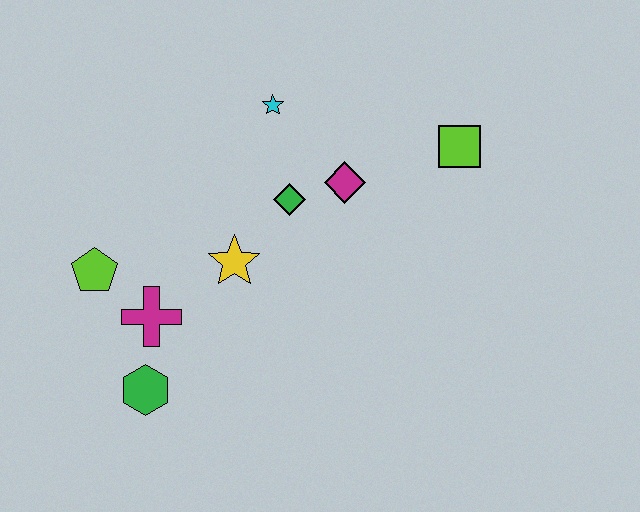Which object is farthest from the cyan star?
The green hexagon is farthest from the cyan star.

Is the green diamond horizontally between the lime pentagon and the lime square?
Yes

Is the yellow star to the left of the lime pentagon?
No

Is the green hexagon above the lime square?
No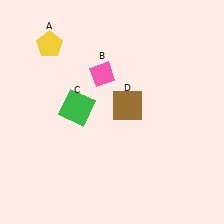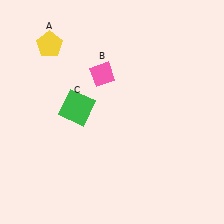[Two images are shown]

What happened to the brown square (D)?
The brown square (D) was removed in Image 2. It was in the top-right area of Image 1.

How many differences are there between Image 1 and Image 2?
There is 1 difference between the two images.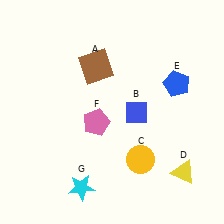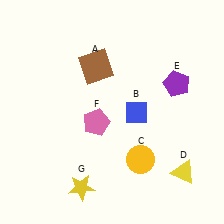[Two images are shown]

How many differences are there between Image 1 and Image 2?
There are 2 differences between the two images.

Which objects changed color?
E changed from blue to purple. G changed from cyan to yellow.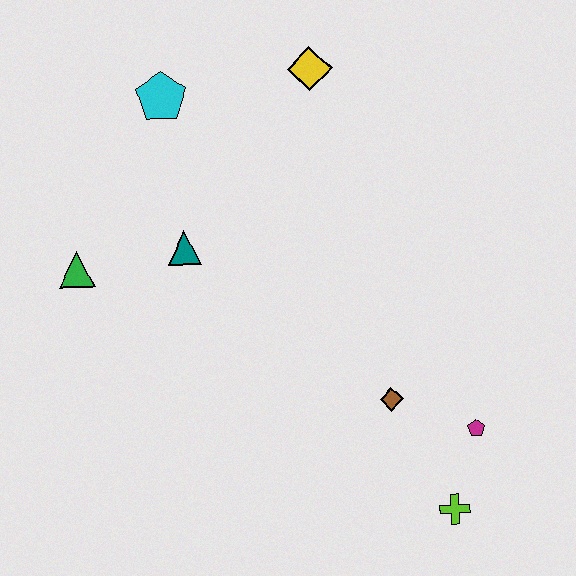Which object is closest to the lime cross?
The magenta pentagon is closest to the lime cross.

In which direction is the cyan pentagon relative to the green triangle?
The cyan pentagon is above the green triangle.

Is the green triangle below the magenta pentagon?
No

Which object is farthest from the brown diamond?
The cyan pentagon is farthest from the brown diamond.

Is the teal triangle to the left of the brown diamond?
Yes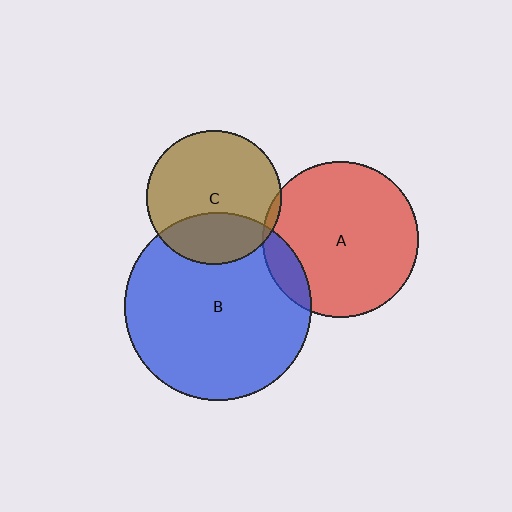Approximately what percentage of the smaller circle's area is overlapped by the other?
Approximately 30%.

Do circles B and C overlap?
Yes.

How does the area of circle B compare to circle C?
Approximately 1.9 times.